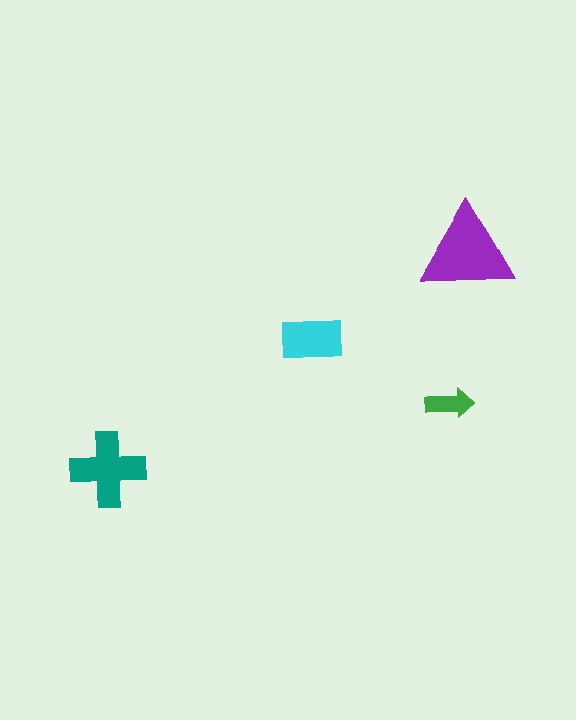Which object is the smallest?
The green arrow.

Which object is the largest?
The purple triangle.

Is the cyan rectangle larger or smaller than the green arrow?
Larger.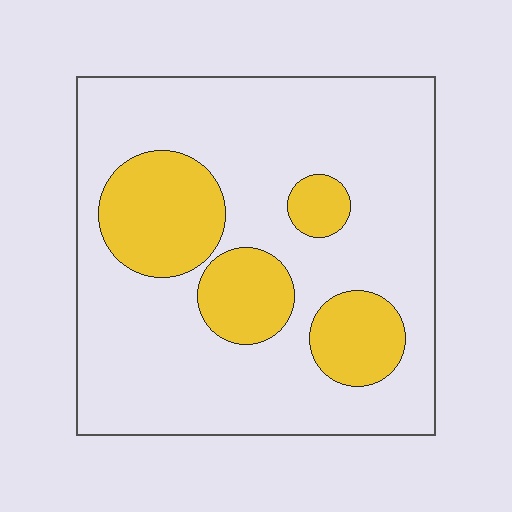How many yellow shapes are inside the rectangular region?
4.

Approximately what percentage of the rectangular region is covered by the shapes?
Approximately 25%.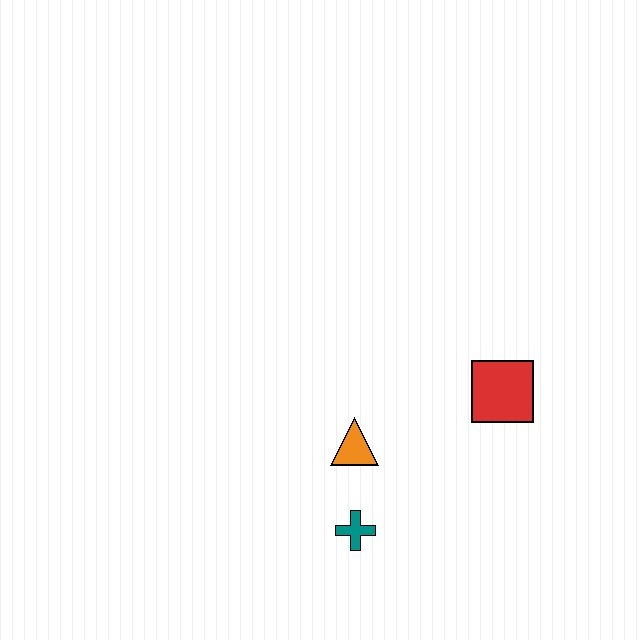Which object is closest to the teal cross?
The orange triangle is closest to the teal cross.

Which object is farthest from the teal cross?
The red square is farthest from the teal cross.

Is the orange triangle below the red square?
Yes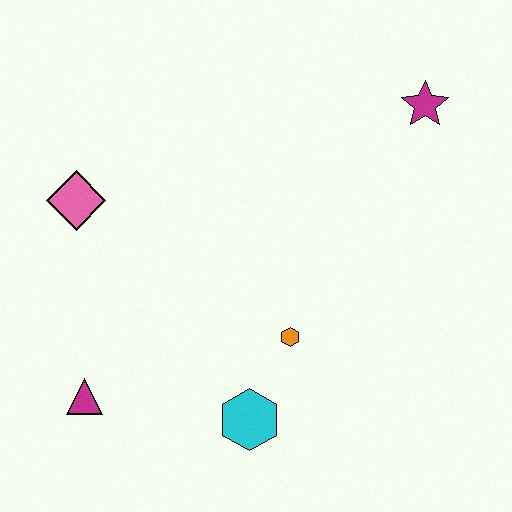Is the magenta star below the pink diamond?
No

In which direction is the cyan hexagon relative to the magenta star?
The cyan hexagon is below the magenta star.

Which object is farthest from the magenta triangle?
The magenta star is farthest from the magenta triangle.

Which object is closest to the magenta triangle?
The cyan hexagon is closest to the magenta triangle.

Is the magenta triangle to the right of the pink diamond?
Yes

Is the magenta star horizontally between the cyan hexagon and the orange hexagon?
No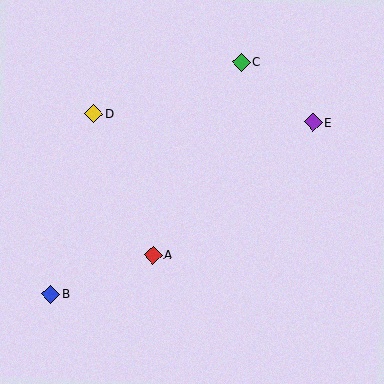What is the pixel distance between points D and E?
The distance between D and E is 220 pixels.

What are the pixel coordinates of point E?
Point E is at (313, 122).